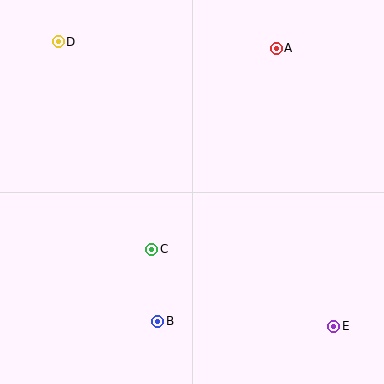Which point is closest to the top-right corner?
Point A is closest to the top-right corner.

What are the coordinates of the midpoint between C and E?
The midpoint between C and E is at (243, 288).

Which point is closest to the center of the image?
Point C at (152, 249) is closest to the center.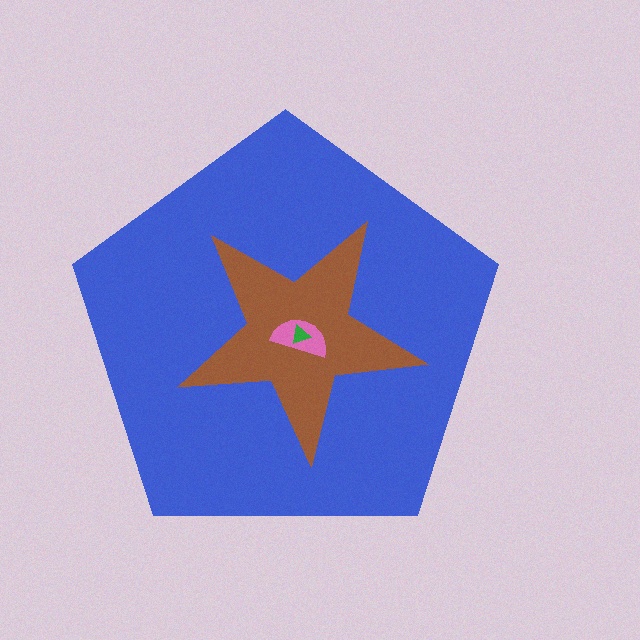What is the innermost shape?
The green triangle.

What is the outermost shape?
The blue pentagon.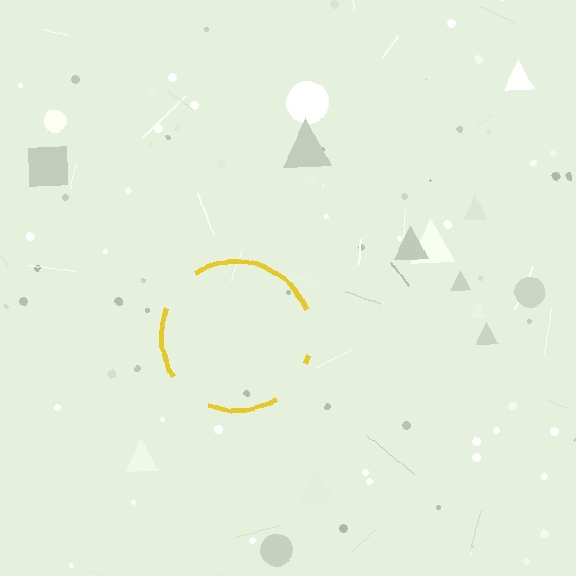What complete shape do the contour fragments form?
The contour fragments form a circle.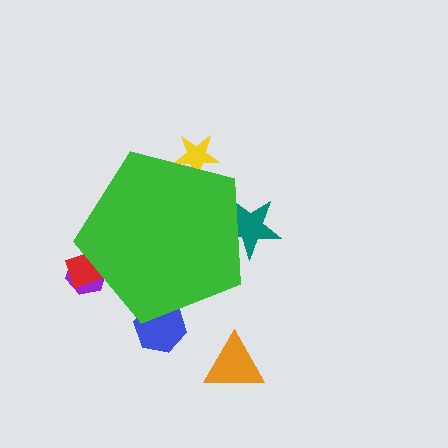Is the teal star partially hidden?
Yes, the teal star is partially hidden behind the green pentagon.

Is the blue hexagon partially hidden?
Yes, the blue hexagon is partially hidden behind the green pentagon.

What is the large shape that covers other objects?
A green pentagon.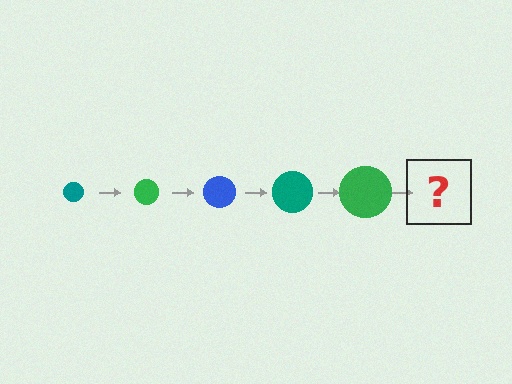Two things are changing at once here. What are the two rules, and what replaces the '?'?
The two rules are that the circle grows larger each step and the color cycles through teal, green, and blue. The '?' should be a blue circle, larger than the previous one.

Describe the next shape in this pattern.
It should be a blue circle, larger than the previous one.